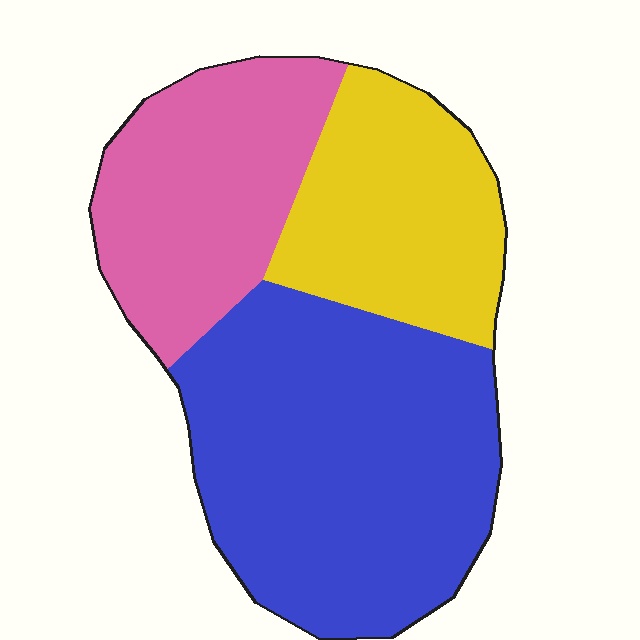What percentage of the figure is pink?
Pink takes up between a sixth and a third of the figure.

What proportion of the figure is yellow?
Yellow covers roughly 25% of the figure.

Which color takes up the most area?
Blue, at roughly 50%.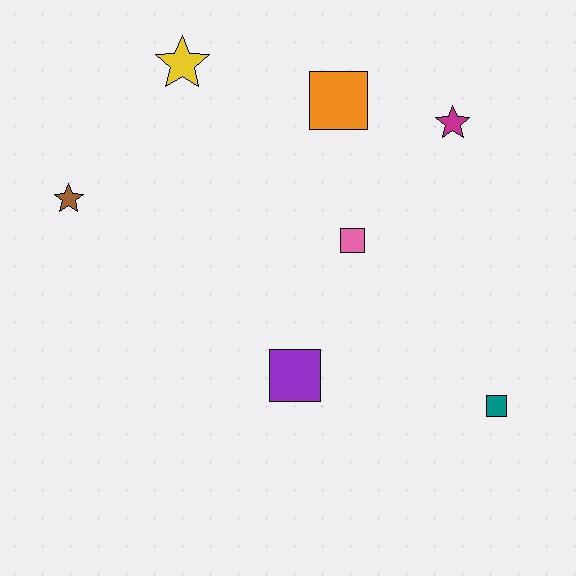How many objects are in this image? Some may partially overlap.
There are 7 objects.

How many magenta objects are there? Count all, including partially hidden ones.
There is 1 magenta object.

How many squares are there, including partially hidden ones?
There are 4 squares.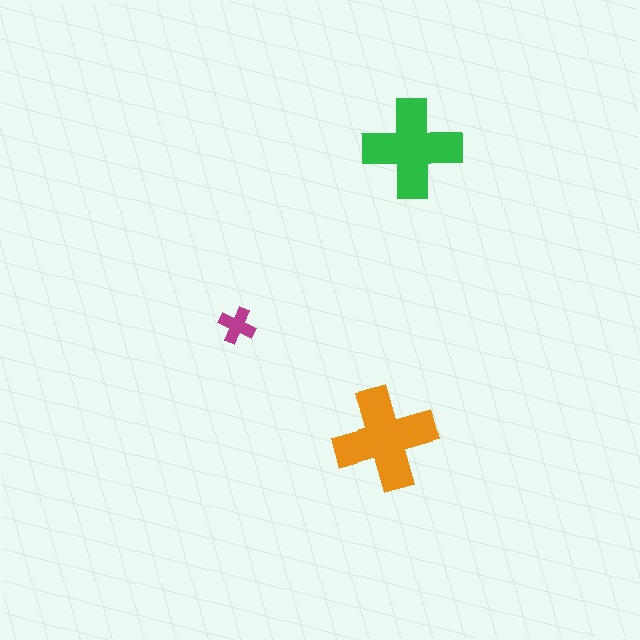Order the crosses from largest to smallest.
the orange one, the green one, the magenta one.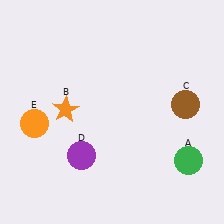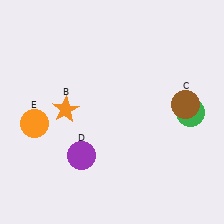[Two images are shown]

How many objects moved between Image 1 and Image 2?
1 object moved between the two images.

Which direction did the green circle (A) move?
The green circle (A) moved up.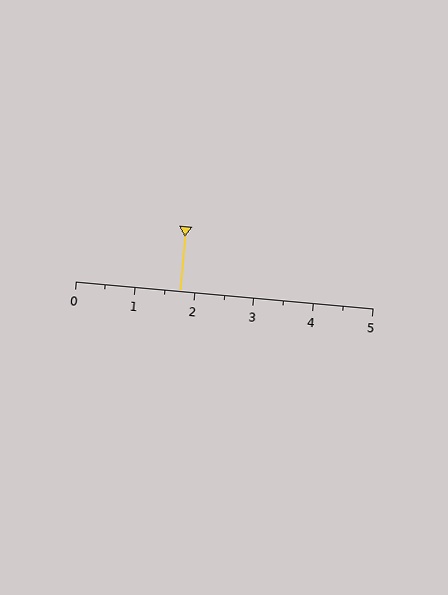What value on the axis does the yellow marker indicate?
The marker indicates approximately 1.8.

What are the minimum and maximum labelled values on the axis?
The axis runs from 0 to 5.